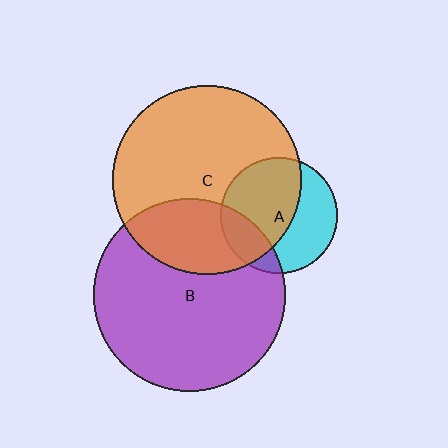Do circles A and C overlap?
Yes.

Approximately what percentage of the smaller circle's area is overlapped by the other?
Approximately 60%.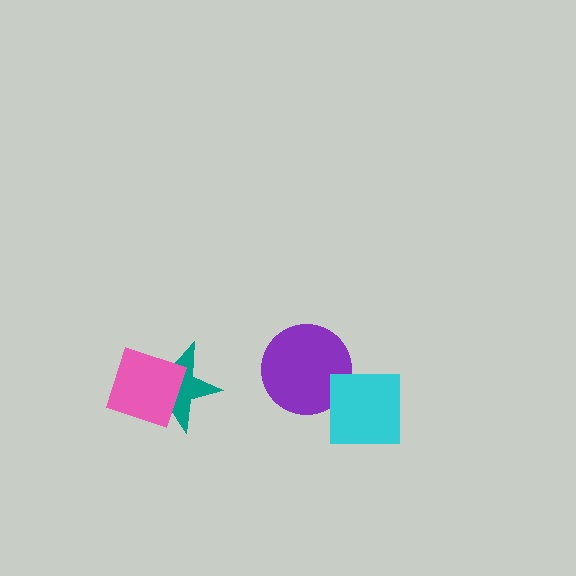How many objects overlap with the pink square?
1 object overlaps with the pink square.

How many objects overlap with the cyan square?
1 object overlaps with the cyan square.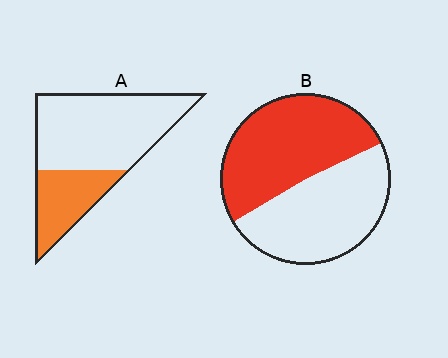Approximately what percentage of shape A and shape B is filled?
A is approximately 30% and B is approximately 50%.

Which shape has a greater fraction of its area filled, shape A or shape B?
Shape B.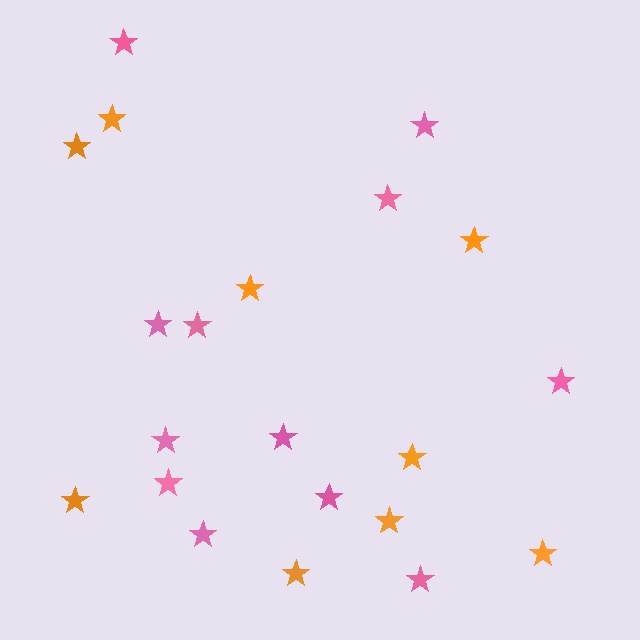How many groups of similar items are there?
There are 2 groups: one group of orange stars (9) and one group of pink stars (12).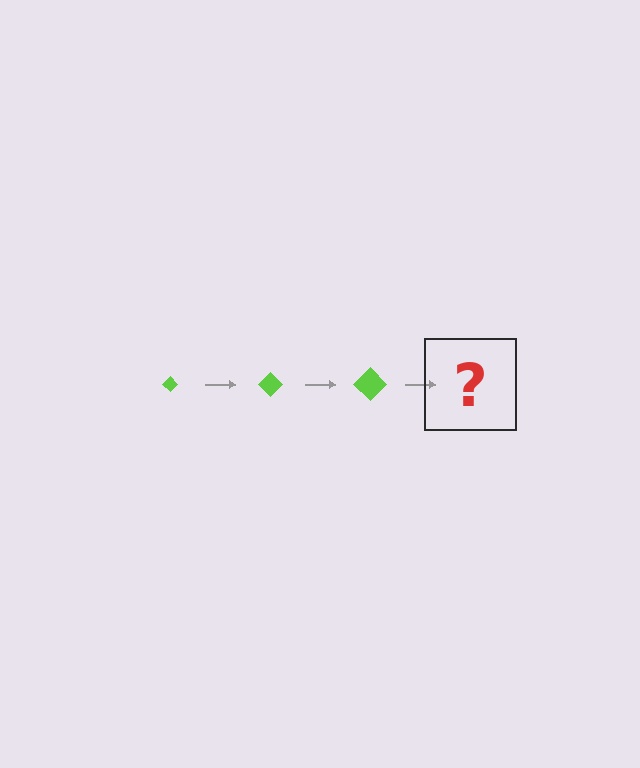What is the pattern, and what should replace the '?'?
The pattern is that the diamond gets progressively larger each step. The '?' should be a lime diamond, larger than the previous one.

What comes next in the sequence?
The next element should be a lime diamond, larger than the previous one.